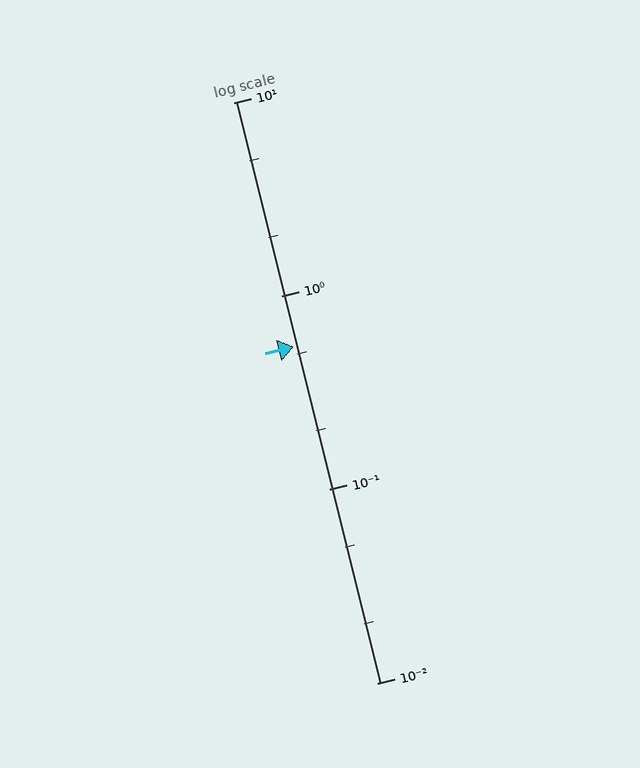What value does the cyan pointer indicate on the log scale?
The pointer indicates approximately 0.55.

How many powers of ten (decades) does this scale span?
The scale spans 3 decades, from 0.01 to 10.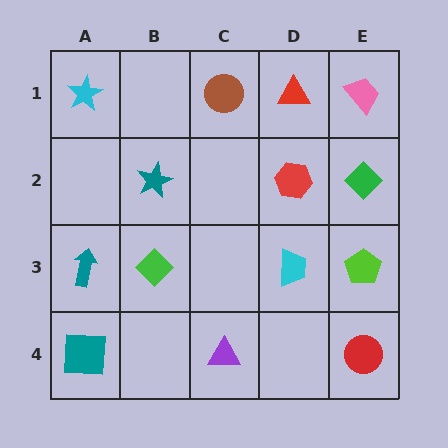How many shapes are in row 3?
4 shapes.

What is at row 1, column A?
A cyan star.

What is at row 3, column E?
A lime pentagon.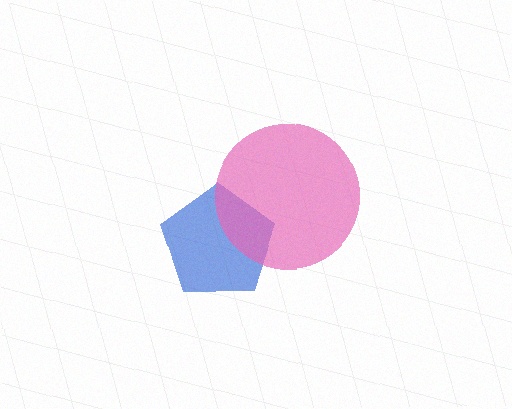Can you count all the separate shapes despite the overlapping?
Yes, there are 2 separate shapes.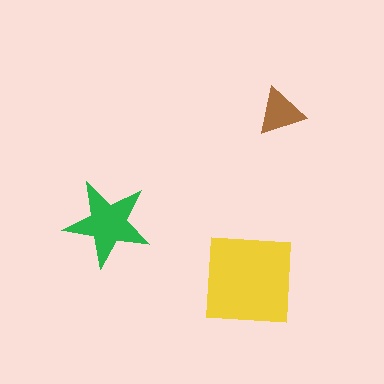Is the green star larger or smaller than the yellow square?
Smaller.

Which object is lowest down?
The yellow square is bottommost.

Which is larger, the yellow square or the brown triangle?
The yellow square.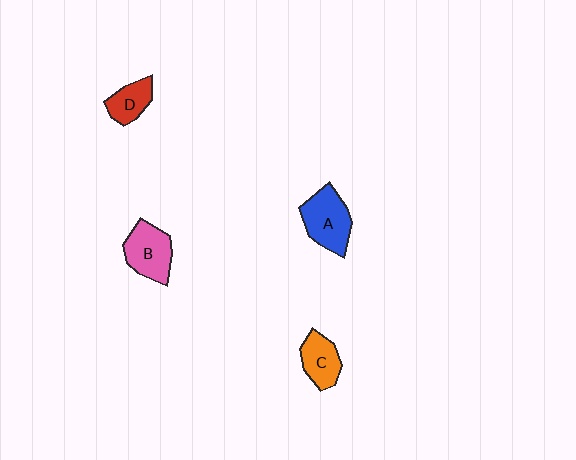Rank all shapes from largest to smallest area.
From largest to smallest: A (blue), B (pink), C (orange), D (red).